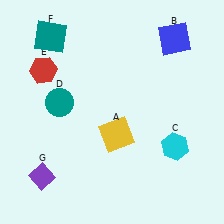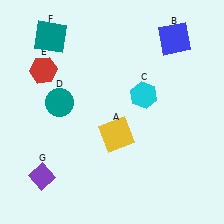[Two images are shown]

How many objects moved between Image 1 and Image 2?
1 object moved between the two images.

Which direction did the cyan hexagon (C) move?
The cyan hexagon (C) moved up.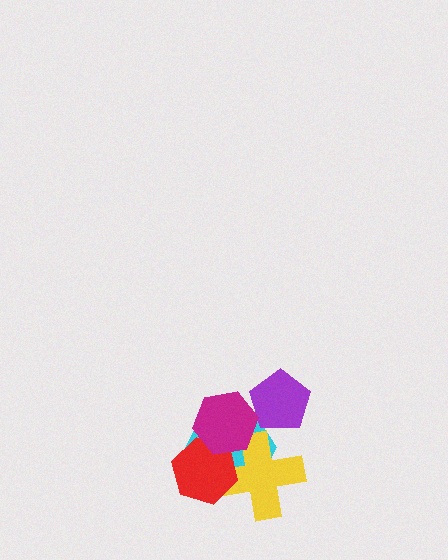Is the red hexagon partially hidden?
Yes, it is partially covered by another shape.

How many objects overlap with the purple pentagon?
2 objects overlap with the purple pentagon.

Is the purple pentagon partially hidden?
Yes, it is partially covered by another shape.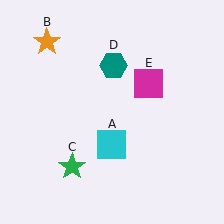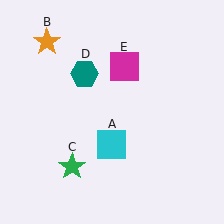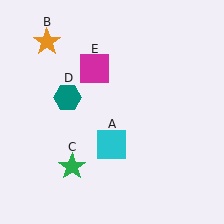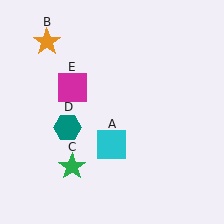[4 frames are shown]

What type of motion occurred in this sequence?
The teal hexagon (object D), magenta square (object E) rotated counterclockwise around the center of the scene.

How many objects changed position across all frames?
2 objects changed position: teal hexagon (object D), magenta square (object E).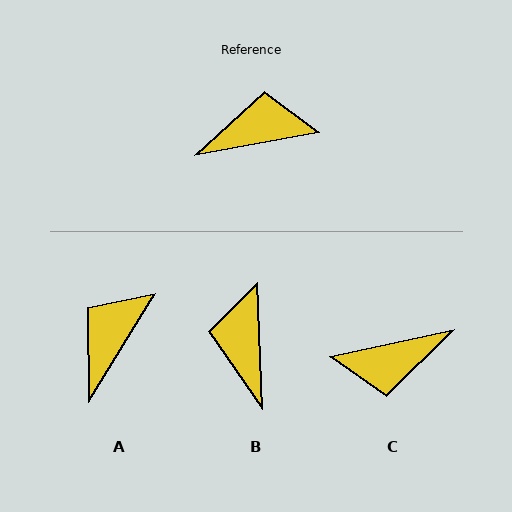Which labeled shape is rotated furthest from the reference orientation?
C, about 178 degrees away.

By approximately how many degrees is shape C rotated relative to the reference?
Approximately 178 degrees clockwise.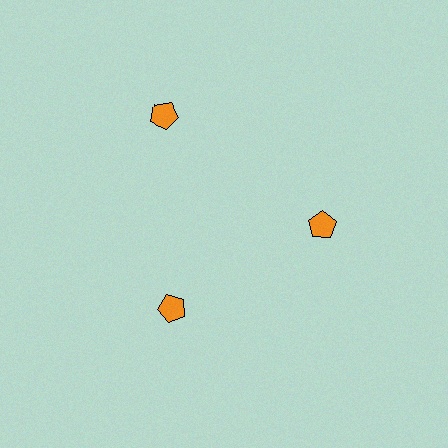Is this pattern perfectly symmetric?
No. The 3 orange pentagons are arranged in a ring, but one element near the 11 o'clock position is pushed outward from the center, breaking the 3-fold rotational symmetry.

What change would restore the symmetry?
The symmetry would be restored by moving it inward, back onto the ring so that all 3 pentagons sit at equal angles and equal distance from the center.